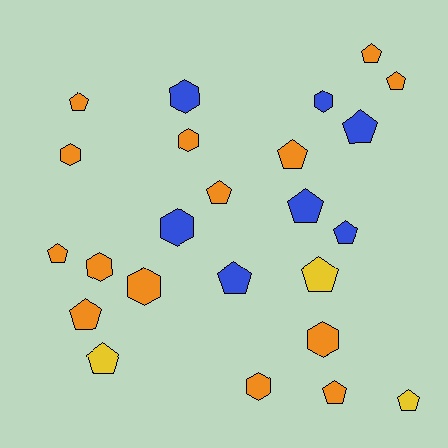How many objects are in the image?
There are 24 objects.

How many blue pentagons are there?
There are 4 blue pentagons.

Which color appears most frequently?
Orange, with 14 objects.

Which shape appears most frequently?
Pentagon, with 15 objects.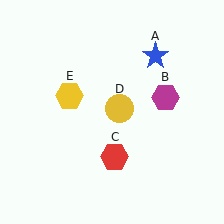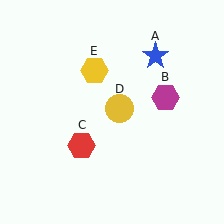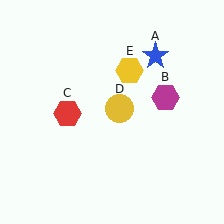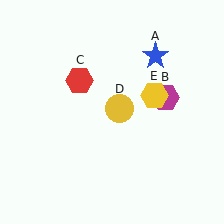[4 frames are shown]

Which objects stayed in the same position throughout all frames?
Blue star (object A) and magenta hexagon (object B) and yellow circle (object D) remained stationary.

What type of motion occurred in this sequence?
The red hexagon (object C), yellow hexagon (object E) rotated clockwise around the center of the scene.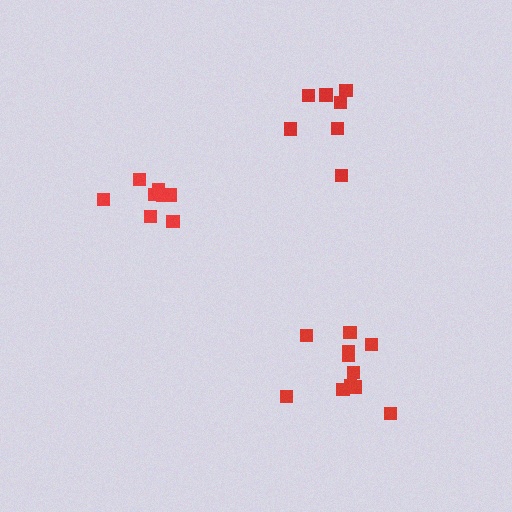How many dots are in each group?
Group 1: 8 dots, Group 2: 11 dots, Group 3: 7 dots (26 total).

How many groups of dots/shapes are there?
There are 3 groups.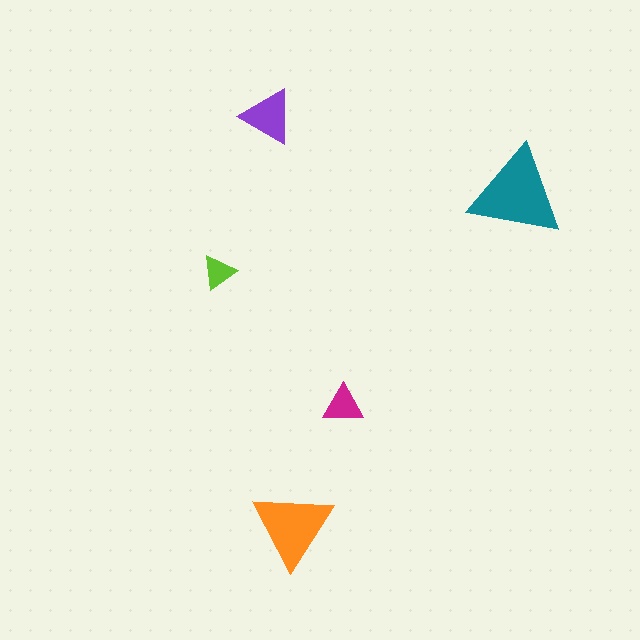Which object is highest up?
The purple triangle is topmost.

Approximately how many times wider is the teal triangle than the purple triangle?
About 1.5 times wider.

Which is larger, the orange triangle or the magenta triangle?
The orange one.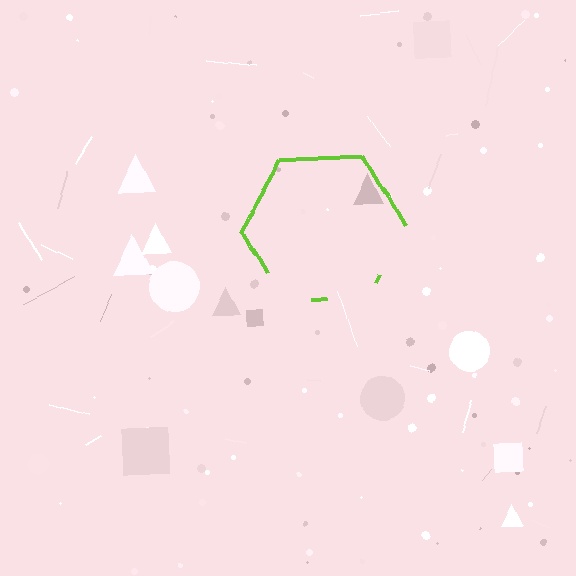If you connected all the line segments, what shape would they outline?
They would outline a hexagon.